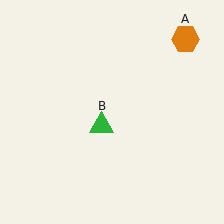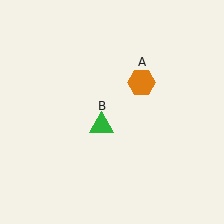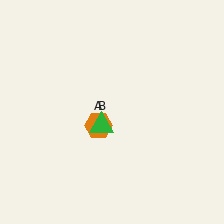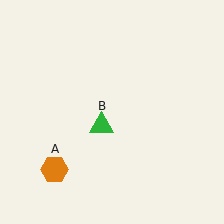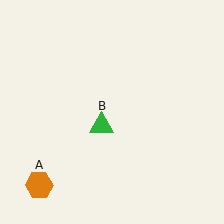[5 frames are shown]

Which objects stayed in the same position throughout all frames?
Green triangle (object B) remained stationary.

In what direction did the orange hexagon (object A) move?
The orange hexagon (object A) moved down and to the left.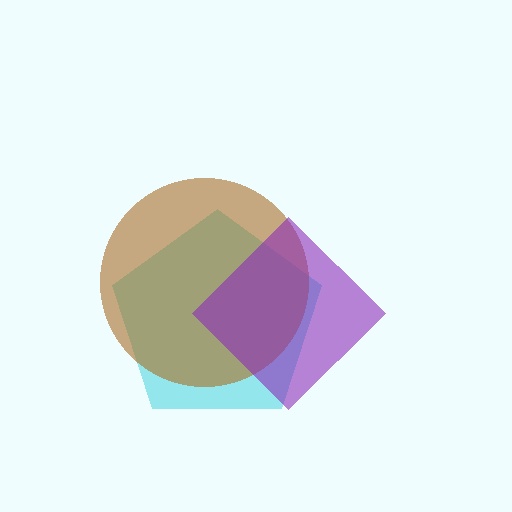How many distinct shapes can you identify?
There are 3 distinct shapes: a cyan pentagon, a brown circle, a purple diamond.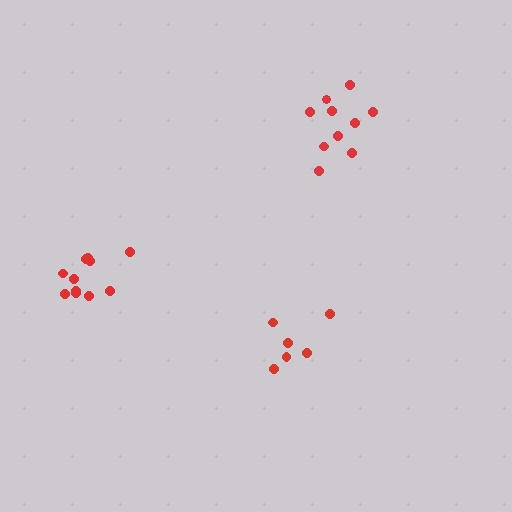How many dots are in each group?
Group 1: 11 dots, Group 2: 6 dots, Group 3: 10 dots (27 total).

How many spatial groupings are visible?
There are 3 spatial groupings.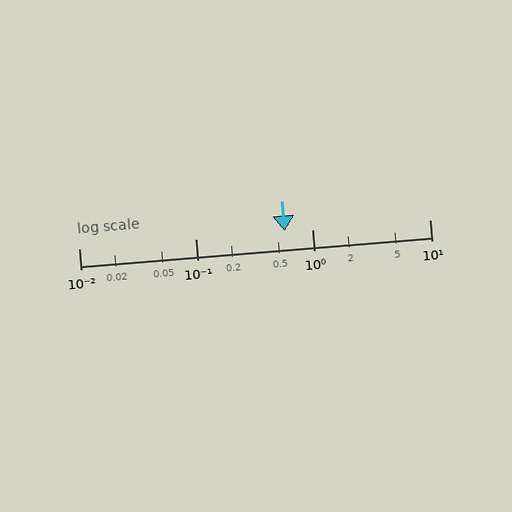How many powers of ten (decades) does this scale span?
The scale spans 3 decades, from 0.01 to 10.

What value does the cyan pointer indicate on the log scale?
The pointer indicates approximately 0.57.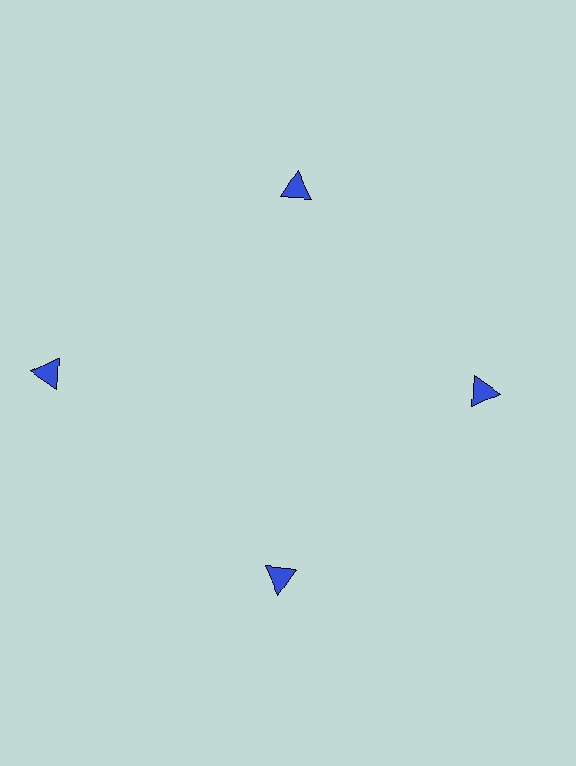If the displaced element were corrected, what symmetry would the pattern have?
It would have 4-fold rotational symmetry — the pattern would map onto itself every 90 degrees.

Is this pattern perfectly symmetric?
No. The 4 blue triangles are arranged in a ring, but one element near the 9 o'clock position is pushed outward from the center, breaking the 4-fold rotational symmetry.